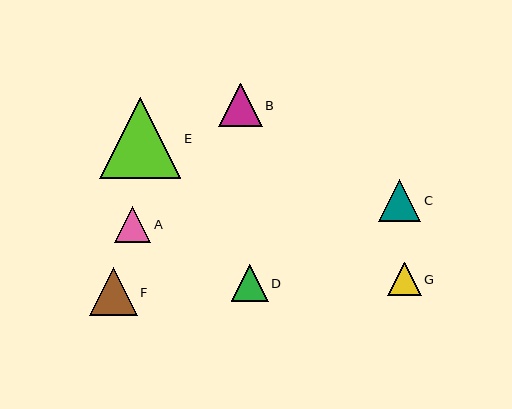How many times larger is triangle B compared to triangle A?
Triangle B is approximately 1.2 times the size of triangle A.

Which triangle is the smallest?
Triangle G is the smallest with a size of approximately 33 pixels.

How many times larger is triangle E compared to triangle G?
Triangle E is approximately 2.4 times the size of triangle G.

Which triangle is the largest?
Triangle E is the largest with a size of approximately 81 pixels.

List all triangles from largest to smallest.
From largest to smallest: E, F, B, C, D, A, G.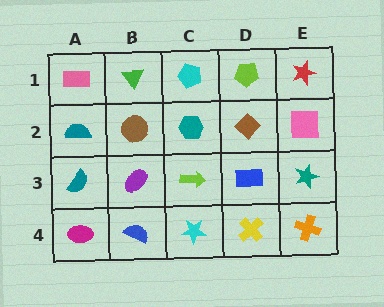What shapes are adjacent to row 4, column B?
A purple ellipse (row 3, column B), a magenta ellipse (row 4, column A), a cyan star (row 4, column C).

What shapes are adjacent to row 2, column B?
A green triangle (row 1, column B), a purple ellipse (row 3, column B), a teal semicircle (row 2, column A), a teal hexagon (row 2, column C).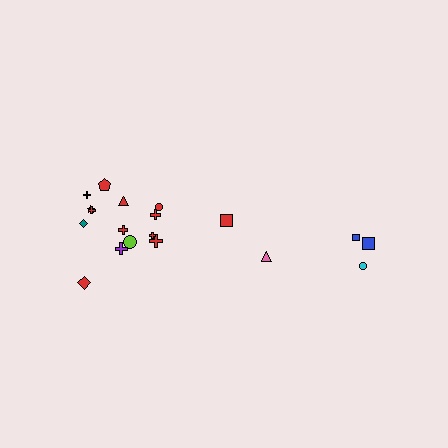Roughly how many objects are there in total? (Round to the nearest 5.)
Roughly 20 objects in total.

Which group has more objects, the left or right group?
The left group.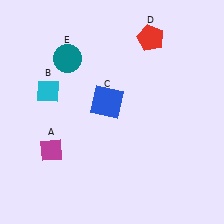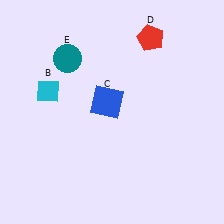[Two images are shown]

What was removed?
The magenta diamond (A) was removed in Image 2.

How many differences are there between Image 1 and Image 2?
There is 1 difference between the two images.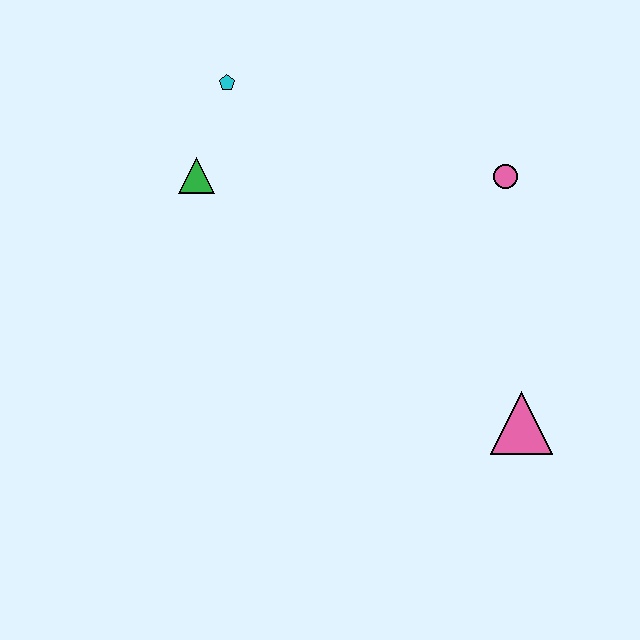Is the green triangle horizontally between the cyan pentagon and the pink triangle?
No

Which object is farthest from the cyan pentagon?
The pink triangle is farthest from the cyan pentagon.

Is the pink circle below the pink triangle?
No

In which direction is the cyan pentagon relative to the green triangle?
The cyan pentagon is above the green triangle.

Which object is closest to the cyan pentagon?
The green triangle is closest to the cyan pentagon.